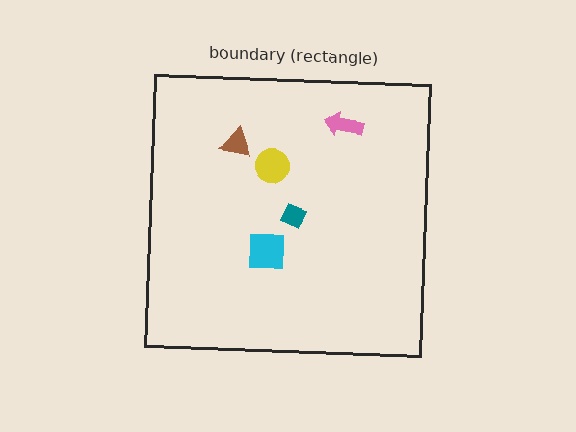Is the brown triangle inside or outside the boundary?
Inside.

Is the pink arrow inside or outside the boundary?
Inside.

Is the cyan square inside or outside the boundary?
Inside.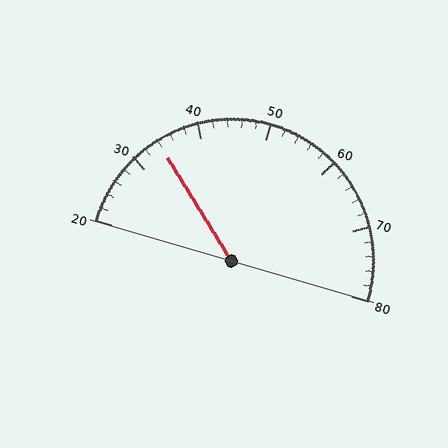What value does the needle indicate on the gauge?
The needle indicates approximately 34.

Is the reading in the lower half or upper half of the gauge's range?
The reading is in the lower half of the range (20 to 80).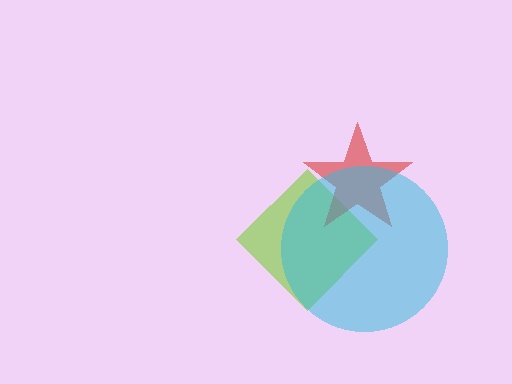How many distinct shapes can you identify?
There are 3 distinct shapes: a lime diamond, a red star, a cyan circle.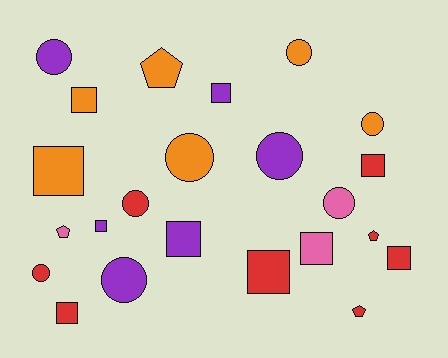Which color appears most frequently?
Red, with 8 objects.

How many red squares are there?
There are 4 red squares.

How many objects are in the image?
There are 23 objects.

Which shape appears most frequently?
Square, with 10 objects.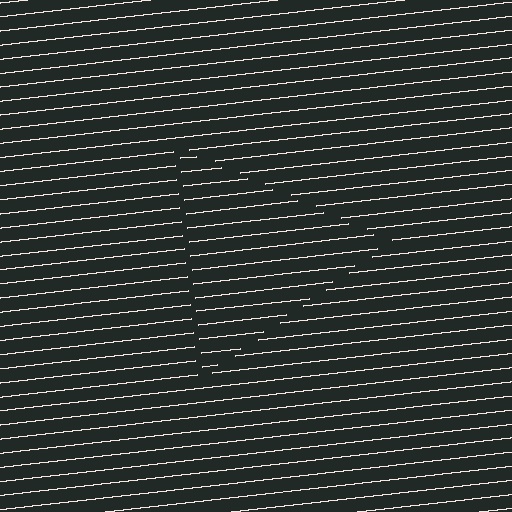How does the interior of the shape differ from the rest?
The interior of the shape contains the same grating, shifted by half a period — the contour is defined by the phase discontinuity where line-ends from the inner and outer gratings abut.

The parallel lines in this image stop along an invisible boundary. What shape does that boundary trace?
An illusory triangle. The interior of the shape contains the same grating, shifted by half a period — the contour is defined by the phase discontinuity where line-ends from the inner and outer gratings abut.